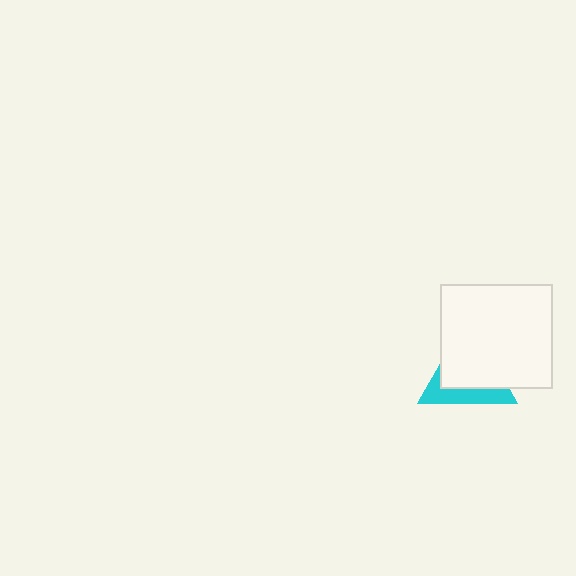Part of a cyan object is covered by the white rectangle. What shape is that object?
It is a triangle.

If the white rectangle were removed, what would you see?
You would see the complete cyan triangle.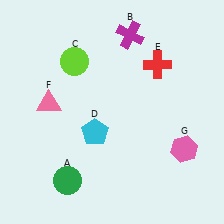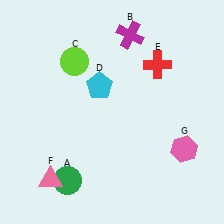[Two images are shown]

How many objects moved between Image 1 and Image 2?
2 objects moved between the two images.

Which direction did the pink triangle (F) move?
The pink triangle (F) moved down.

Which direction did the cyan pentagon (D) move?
The cyan pentagon (D) moved up.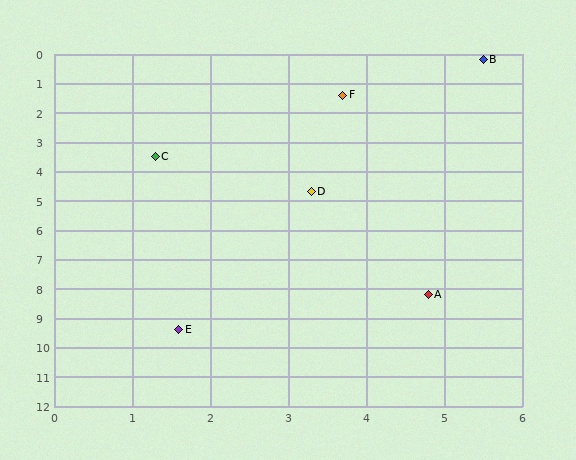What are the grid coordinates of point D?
Point D is at approximately (3.3, 4.7).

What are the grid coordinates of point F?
Point F is at approximately (3.7, 1.4).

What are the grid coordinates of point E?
Point E is at approximately (1.6, 9.4).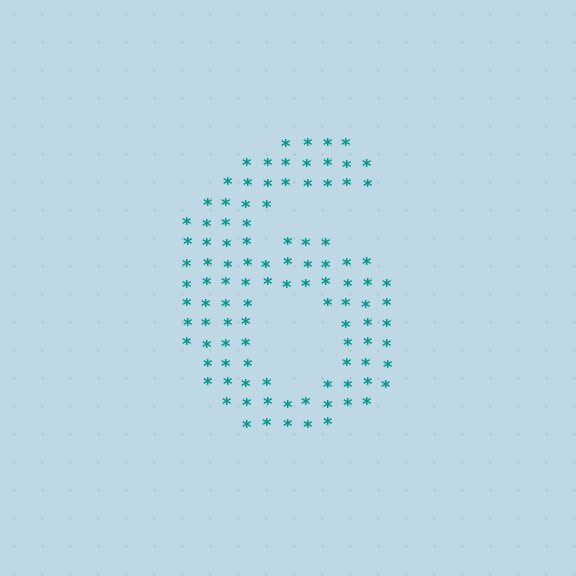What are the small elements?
The small elements are asterisks.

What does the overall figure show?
The overall figure shows the digit 6.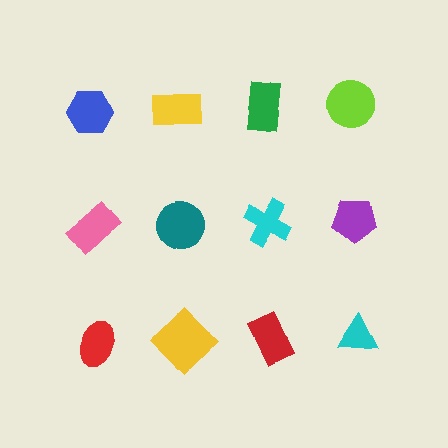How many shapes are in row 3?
4 shapes.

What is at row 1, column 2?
A yellow rectangle.